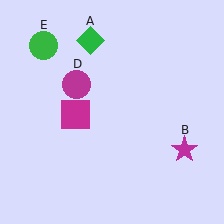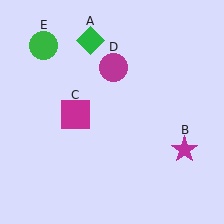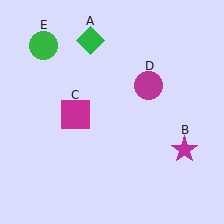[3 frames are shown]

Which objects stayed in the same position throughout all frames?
Green diamond (object A) and magenta star (object B) and magenta square (object C) and green circle (object E) remained stationary.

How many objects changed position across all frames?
1 object changed position: magenta circle (object D).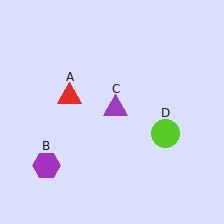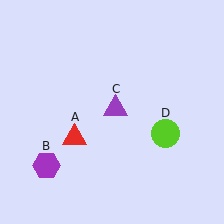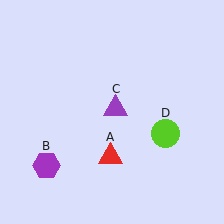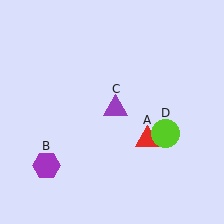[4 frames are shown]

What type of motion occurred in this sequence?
The red triangle (object A) rotated counterclockwise around the center of the scene.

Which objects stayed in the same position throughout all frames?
Purple hexagon (object B) and purple triangle (object C) and lime circle (object D) remained stationary.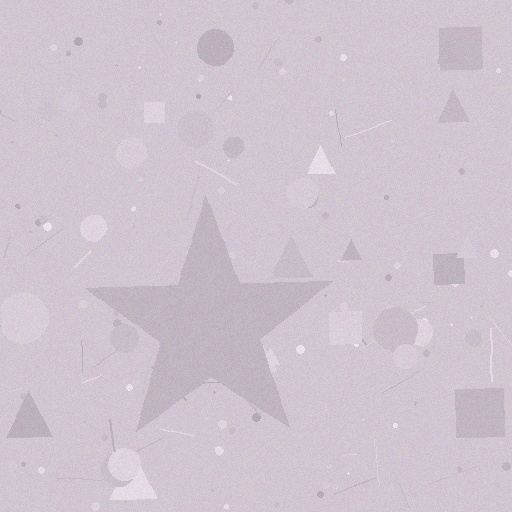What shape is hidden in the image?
A star is hidden in the image.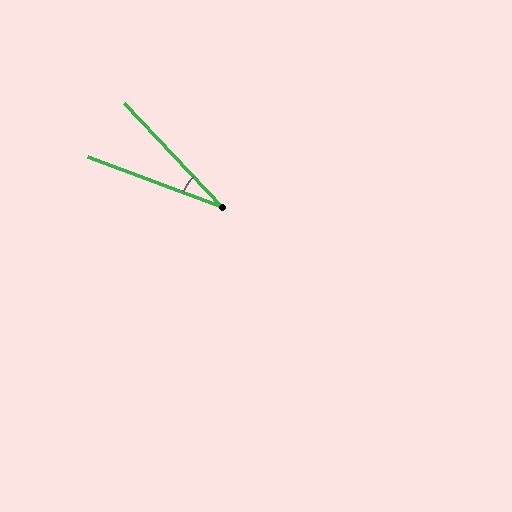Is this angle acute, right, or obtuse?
It is acute.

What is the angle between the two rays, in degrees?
Approximately 26 degrees.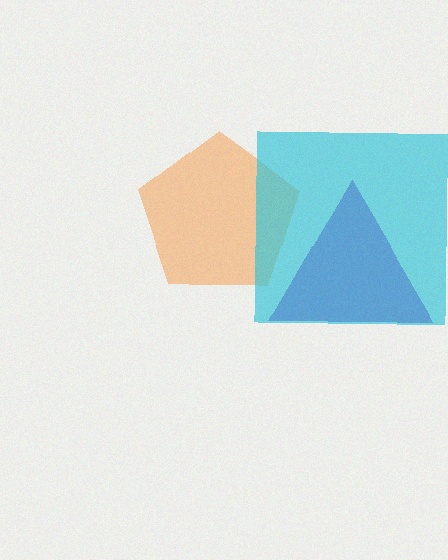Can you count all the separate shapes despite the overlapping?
Yes, there are 3 separate shapes.